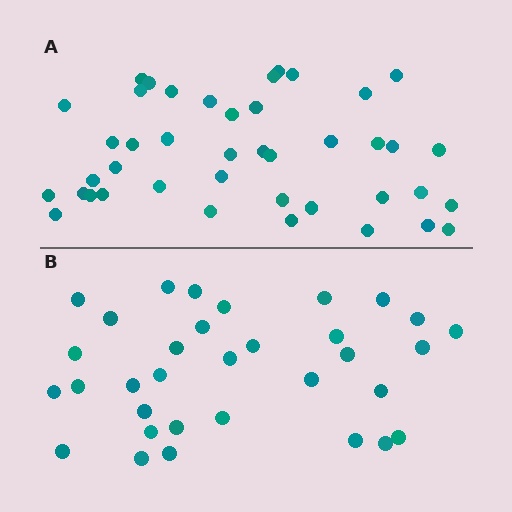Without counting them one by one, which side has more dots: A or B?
Region A (the top region) has more dots.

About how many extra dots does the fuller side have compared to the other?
Region A has roughly 8 or so more dots than region B.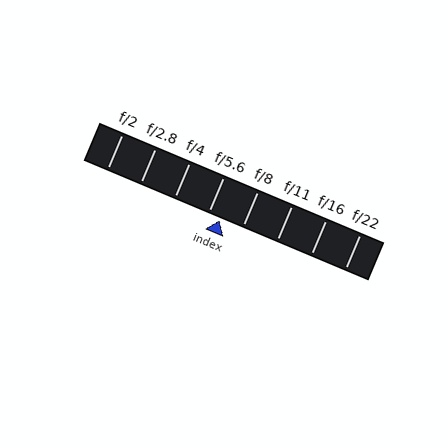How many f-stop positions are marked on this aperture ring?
There are 8 f-stop positions marked.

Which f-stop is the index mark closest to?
The index mark is closest to f/5.6.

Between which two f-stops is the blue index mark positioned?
The index mark is between f/5.6 and f/8.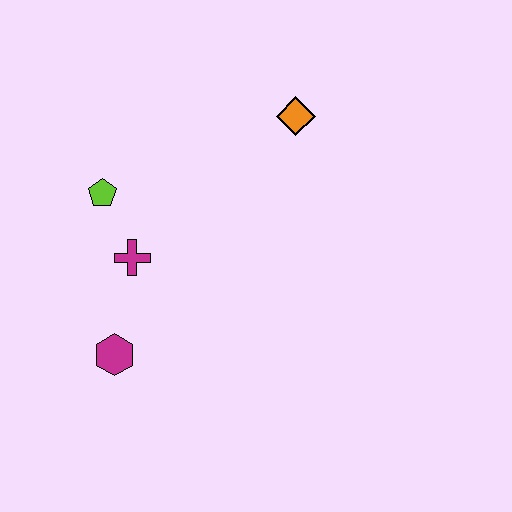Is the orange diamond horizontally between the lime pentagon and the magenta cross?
No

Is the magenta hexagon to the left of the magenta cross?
Yes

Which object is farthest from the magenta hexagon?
The orange diamond is farthest from the magenta hexagon.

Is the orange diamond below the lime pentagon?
No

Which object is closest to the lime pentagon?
The magenta cross is closest to the lime pentagon.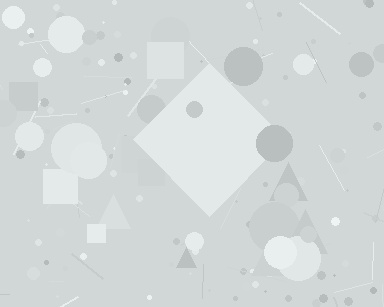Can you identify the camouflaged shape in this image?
The camouflaged shape is a diamond.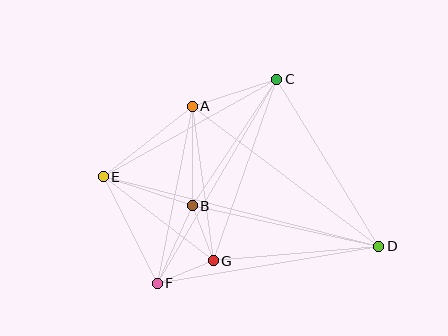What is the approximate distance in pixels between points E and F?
The distance between E and F is approximately 119 pixels.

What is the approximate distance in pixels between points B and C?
The distance between B and C is approximately 152 pixels.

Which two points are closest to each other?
Points B and G are closest to each other.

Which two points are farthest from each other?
Points D and E are farthest from each other.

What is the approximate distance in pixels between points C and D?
The distance between C and D is approximately 196 pixels.